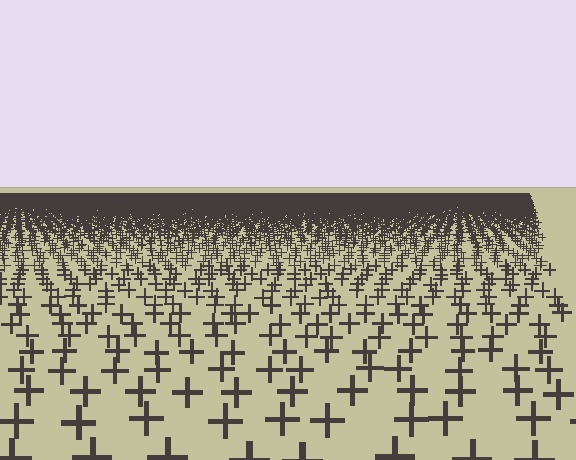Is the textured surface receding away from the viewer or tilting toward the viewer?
The surface is receding away from the viewer. Texture elements get smaller and denser toward the top.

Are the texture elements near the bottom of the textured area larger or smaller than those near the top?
Larger. Near the bottom, elements are closer to the viewer and appear at a bigger on-screen size.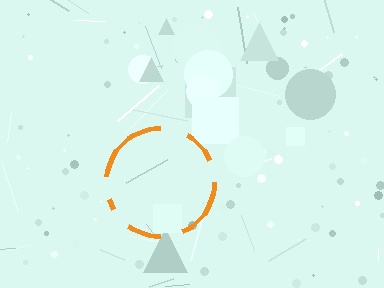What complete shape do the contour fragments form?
The contour fragments form a circle.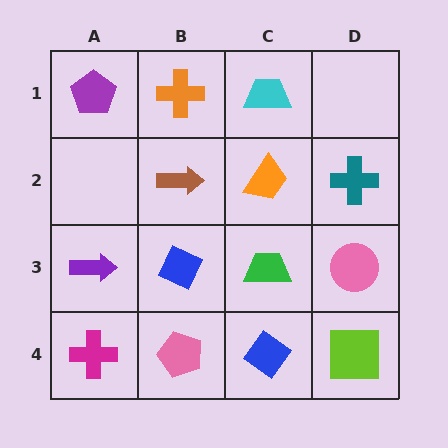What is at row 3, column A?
A purple arrow.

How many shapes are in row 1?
3 shapes.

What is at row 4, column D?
A lime square.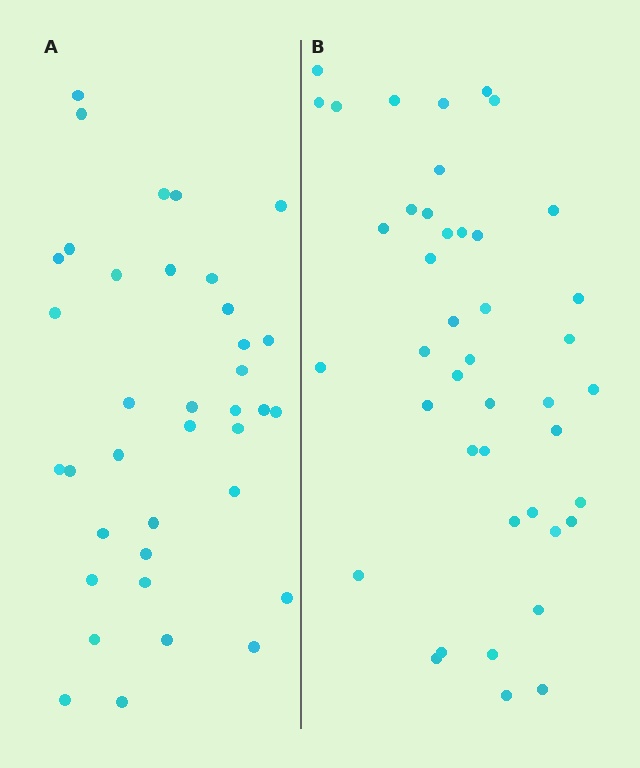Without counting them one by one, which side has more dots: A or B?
Region B (the right region) has more dots.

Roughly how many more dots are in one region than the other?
Region B has about 6 more dots than region A.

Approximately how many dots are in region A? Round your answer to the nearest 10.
About 40 dots. (The exact count is 37, which rounds to 40.)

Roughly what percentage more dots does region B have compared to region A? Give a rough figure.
About 15% more.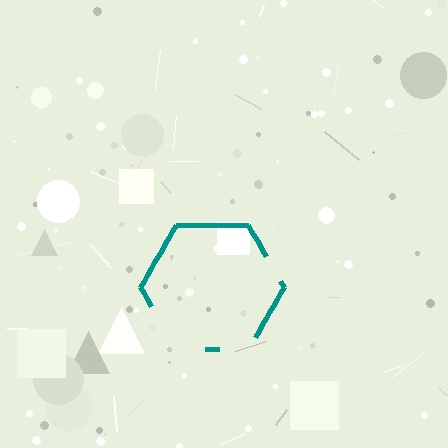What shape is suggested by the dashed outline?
The dashed outline suggests a hexagon.